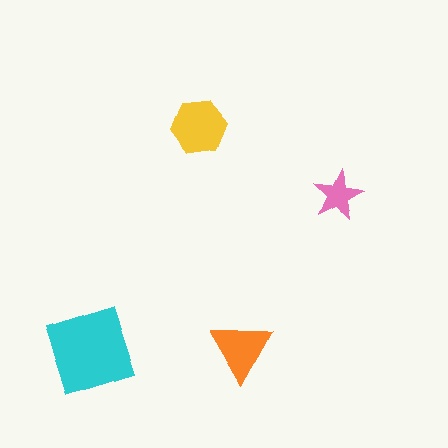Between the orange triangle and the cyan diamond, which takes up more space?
The cyan diamond.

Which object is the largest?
The cyan diamond.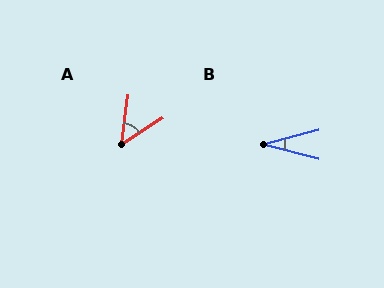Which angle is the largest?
A, at approximately 50 degrees.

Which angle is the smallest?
B, at approximately 29 degrees.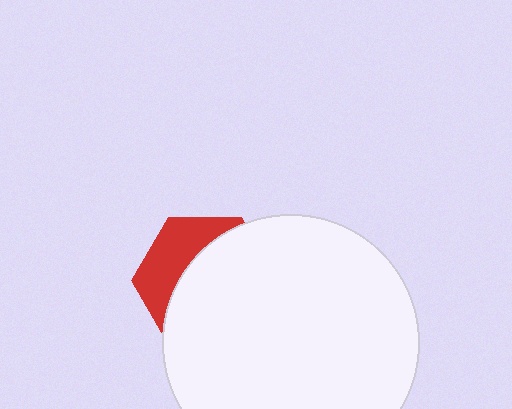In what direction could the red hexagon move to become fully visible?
The red hexagon could move toward the upper-left. That would shift it out from behind the white circle entirely.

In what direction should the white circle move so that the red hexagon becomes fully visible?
The white circle should move toward the lower-right. That is the shortest direction to clear the overlap and leave the red hexagon fully visible.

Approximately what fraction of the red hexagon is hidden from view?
Roughly 66% of the red hexagon is hidden behind the white circle.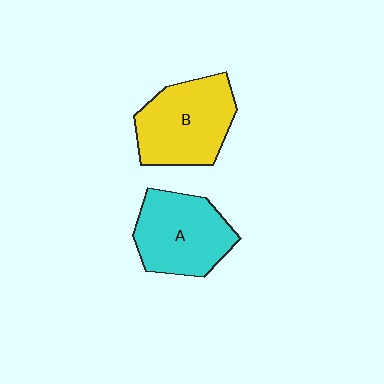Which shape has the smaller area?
Shape A (cyan).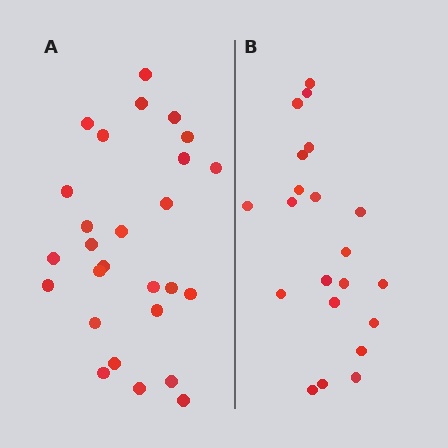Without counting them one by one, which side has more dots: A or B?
Region A (the left region) has more dots.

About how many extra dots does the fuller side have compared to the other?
Region A has about 6 more dots than region B.